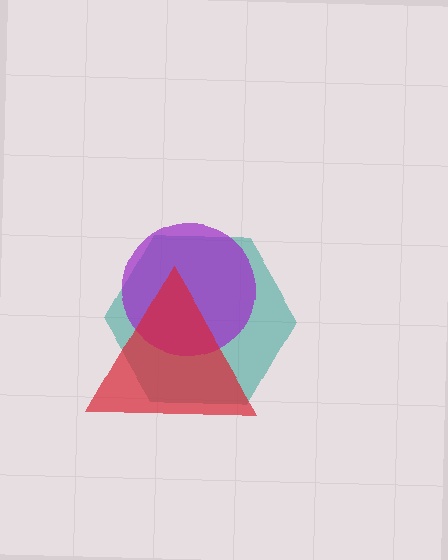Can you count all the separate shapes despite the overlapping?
Yes, there are 3 separate shapes.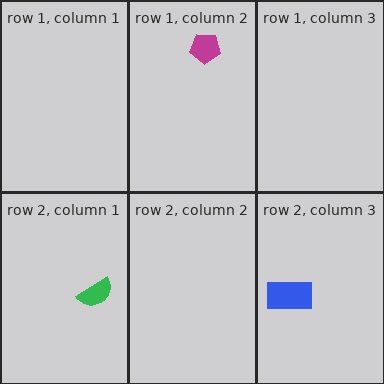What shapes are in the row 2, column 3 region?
The blue rectangle.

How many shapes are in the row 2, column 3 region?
1.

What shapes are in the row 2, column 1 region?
The green semicircle.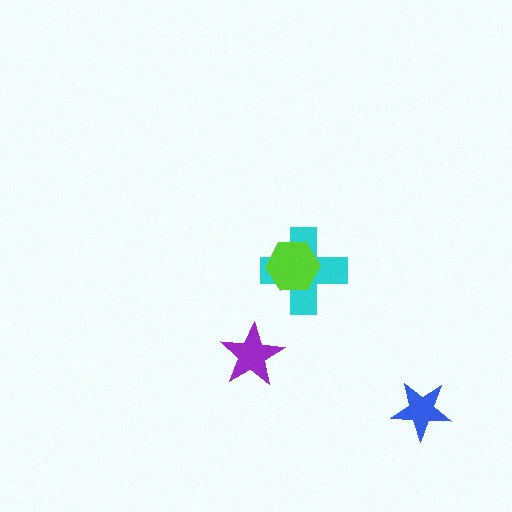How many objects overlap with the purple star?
0 objects overlap with the purple star.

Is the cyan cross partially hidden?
Yes, it is partially covered by another shape.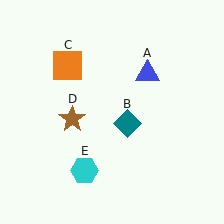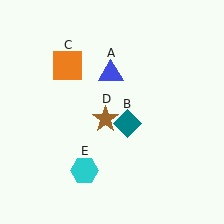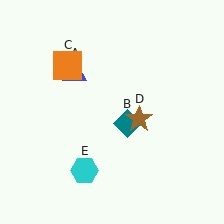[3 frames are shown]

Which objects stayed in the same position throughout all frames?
Teal diamond (object B) and orange square (object C) and cyan hexagon (object E) remained stationary.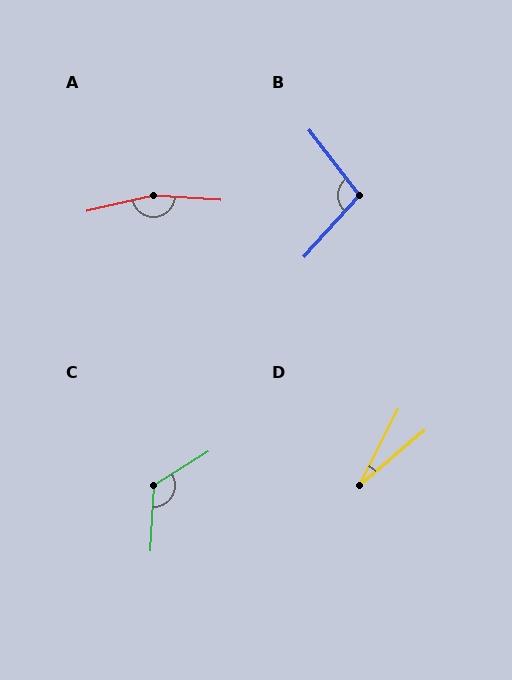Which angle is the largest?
A, at approximately 163 degrees.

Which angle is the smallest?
D, at approximately 23 degrees.